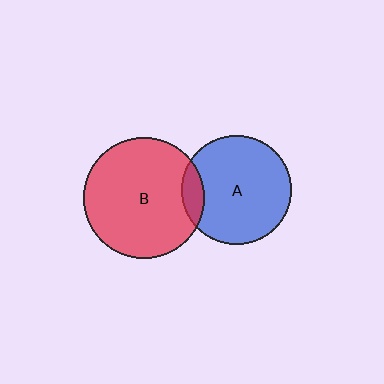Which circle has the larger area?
Circle B (red).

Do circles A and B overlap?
Yes.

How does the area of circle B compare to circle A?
Approximately 1.2 times.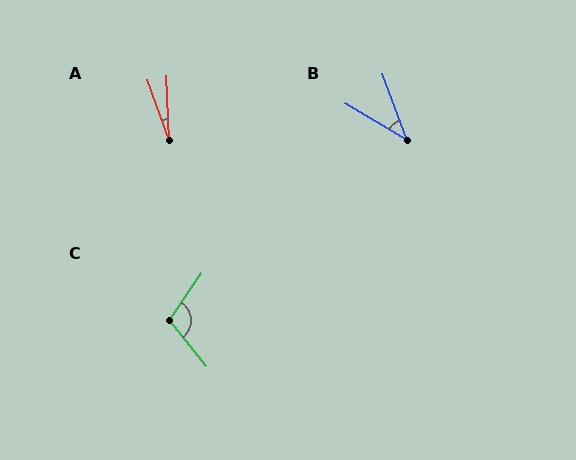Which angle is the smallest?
A, at approximately 17 degrees.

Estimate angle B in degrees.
Approximately 39 degrees.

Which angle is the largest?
C, at approximately 107 degrees.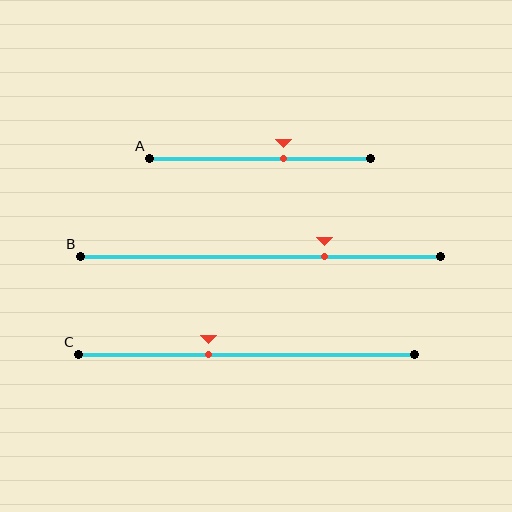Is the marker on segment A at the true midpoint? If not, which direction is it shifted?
No, the marker on segment A is shifted to the right by about 11% of the segment length.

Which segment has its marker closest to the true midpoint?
Segment A has its marker closest to the true midpoint.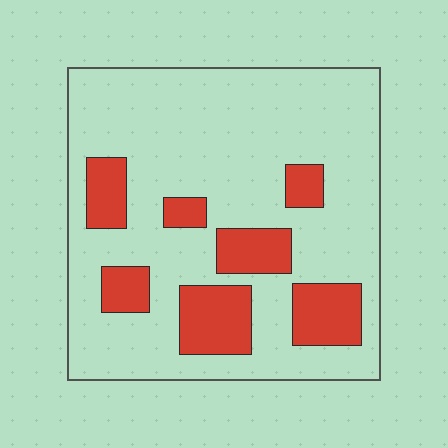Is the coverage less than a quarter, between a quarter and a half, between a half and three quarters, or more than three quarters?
Less than a quarter.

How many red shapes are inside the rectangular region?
7.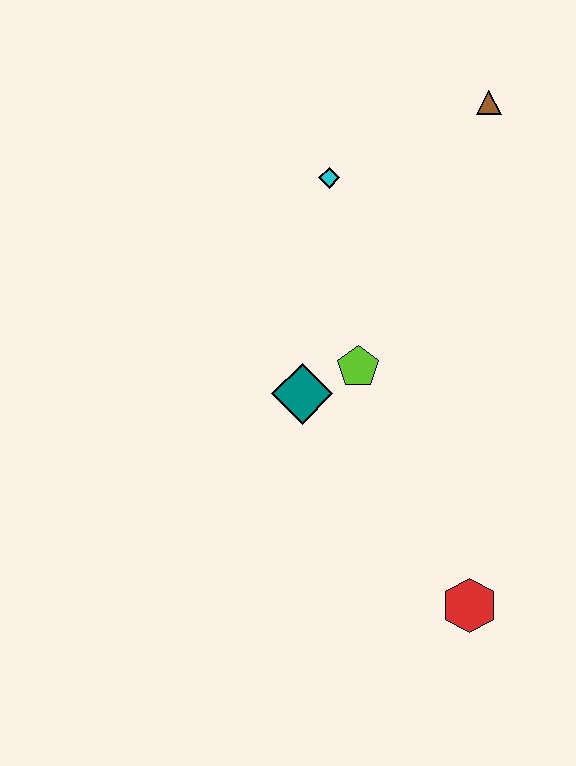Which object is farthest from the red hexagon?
The brown triangle is farthest from the red hexagon.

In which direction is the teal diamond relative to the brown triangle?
The teal diamond is below the brown triangle.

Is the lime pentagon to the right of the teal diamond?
Yes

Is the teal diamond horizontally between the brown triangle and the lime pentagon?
No